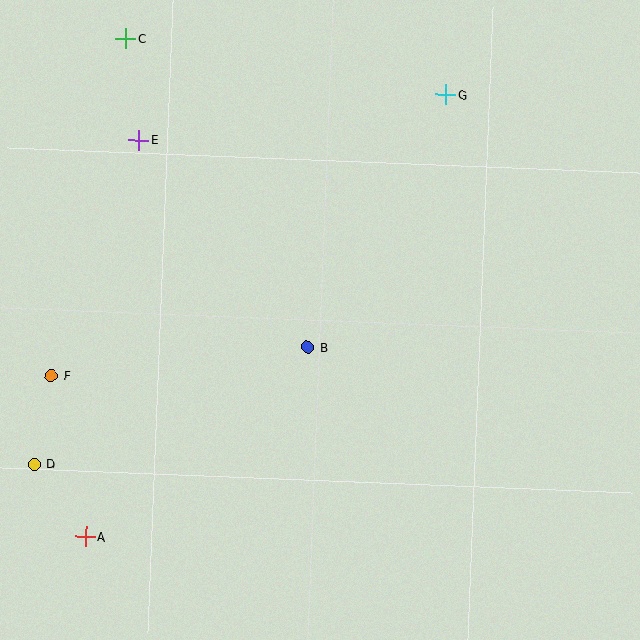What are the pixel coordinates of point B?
Point B is at (308, 347).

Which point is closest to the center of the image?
Point B at (308, 347) is closest to the center.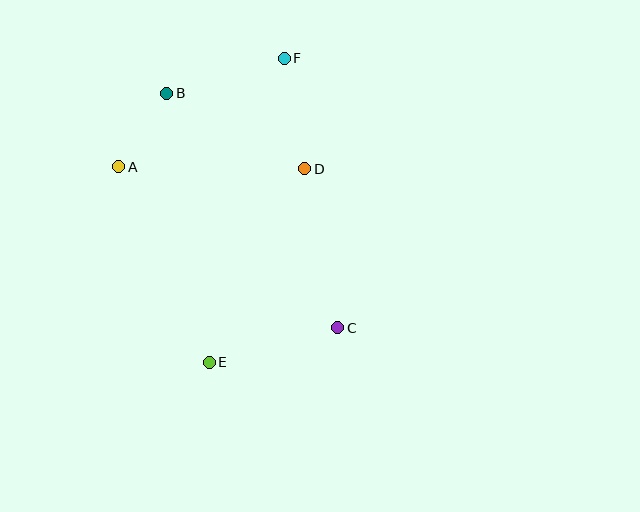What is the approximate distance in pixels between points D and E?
The distance between D and E is approximately 216 pixels.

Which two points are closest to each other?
Points A and B are closest to each other.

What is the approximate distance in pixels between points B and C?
The distance between B and C is approximately 291 pixels.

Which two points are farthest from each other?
Points E and F are farthest from each other.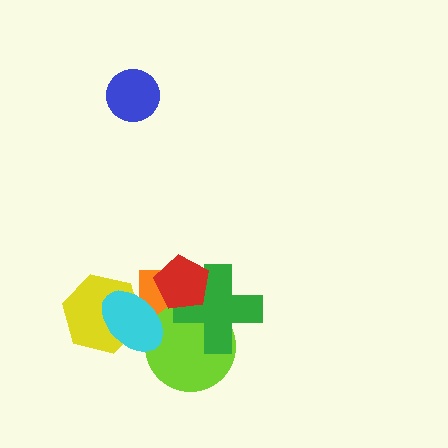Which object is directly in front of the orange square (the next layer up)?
The lime circle is directly in front of the orange square.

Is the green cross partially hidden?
Yes, it is partially covered by another shape.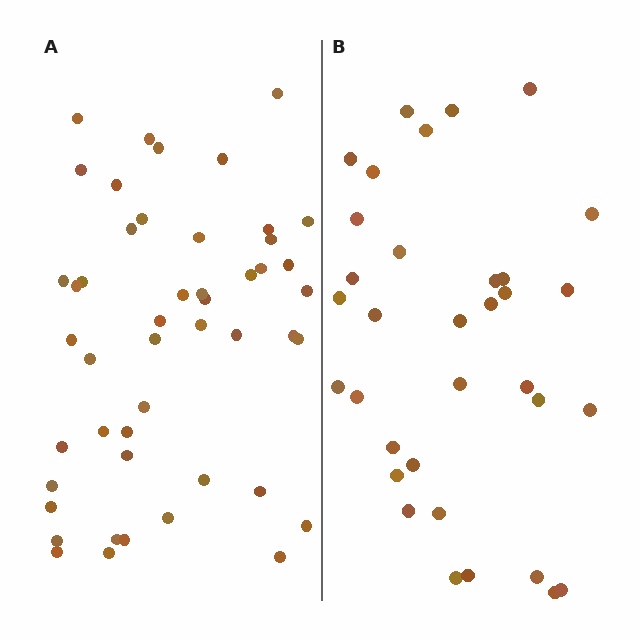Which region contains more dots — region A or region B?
Region A (the left region) has more dots.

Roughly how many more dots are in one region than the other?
Region A has approximately 15 more dots than region B.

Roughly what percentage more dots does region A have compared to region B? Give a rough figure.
About 40% more.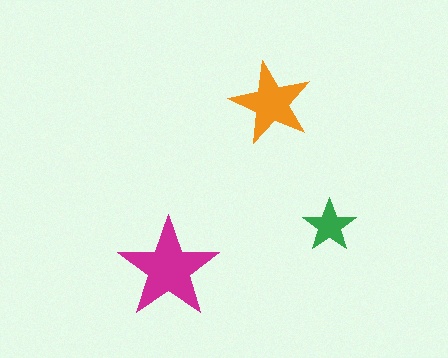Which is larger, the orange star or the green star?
The orange one.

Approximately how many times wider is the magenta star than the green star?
About 2 times wider.